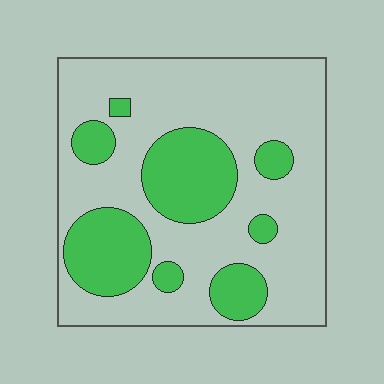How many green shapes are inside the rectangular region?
8.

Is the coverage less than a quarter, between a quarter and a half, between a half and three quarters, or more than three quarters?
Between a quarter and a half.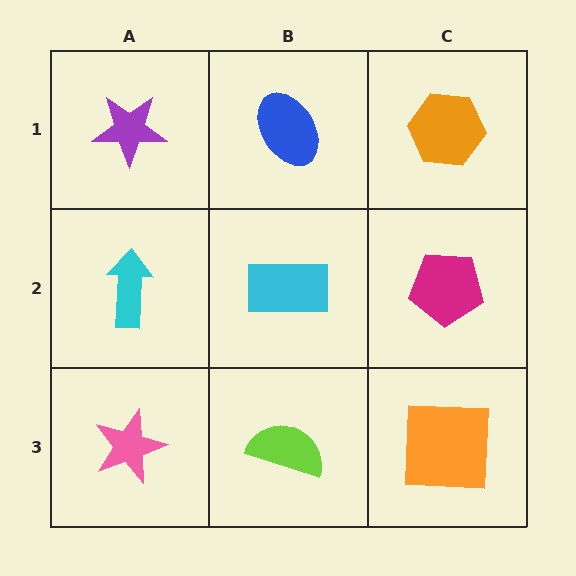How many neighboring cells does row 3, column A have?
2.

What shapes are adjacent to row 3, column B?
A cyan rectangle (row 2, column B), a pink star (row 3, column A), an orange square (row 3, column C).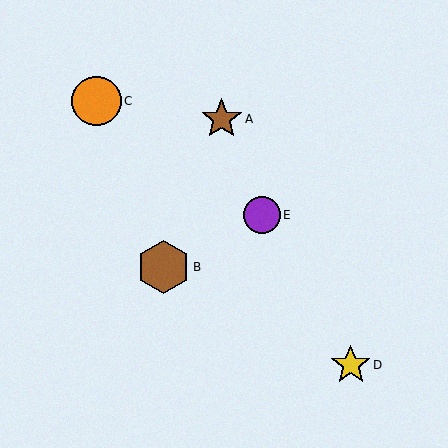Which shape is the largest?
The brown hexagon (labeled B) is the largest.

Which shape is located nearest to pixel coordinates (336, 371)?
The yellow star (labeled D) at (351, 365) is nearest to that location.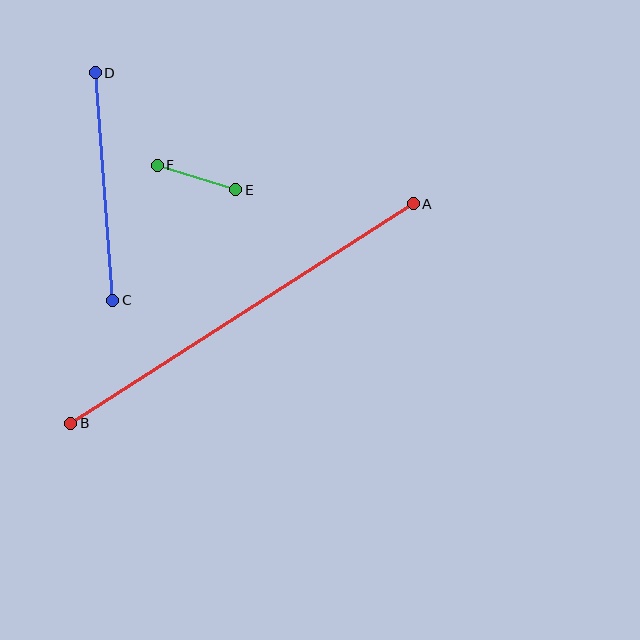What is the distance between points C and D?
The distance is approximately 228 pixels.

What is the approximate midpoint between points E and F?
The midpoint is at approximately (196, 178) pixels.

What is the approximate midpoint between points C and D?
The midpoint is at approximately (104, 186) pixels.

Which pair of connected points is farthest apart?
Points A and B are farthest apart.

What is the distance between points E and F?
The distance is approximately 82 pixels.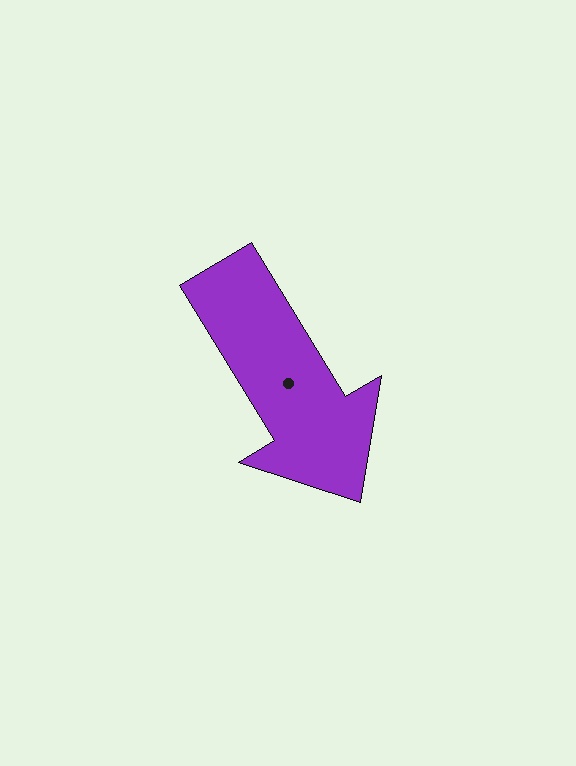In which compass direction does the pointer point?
Southeast.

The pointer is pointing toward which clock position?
Roughly 5 o'clock.